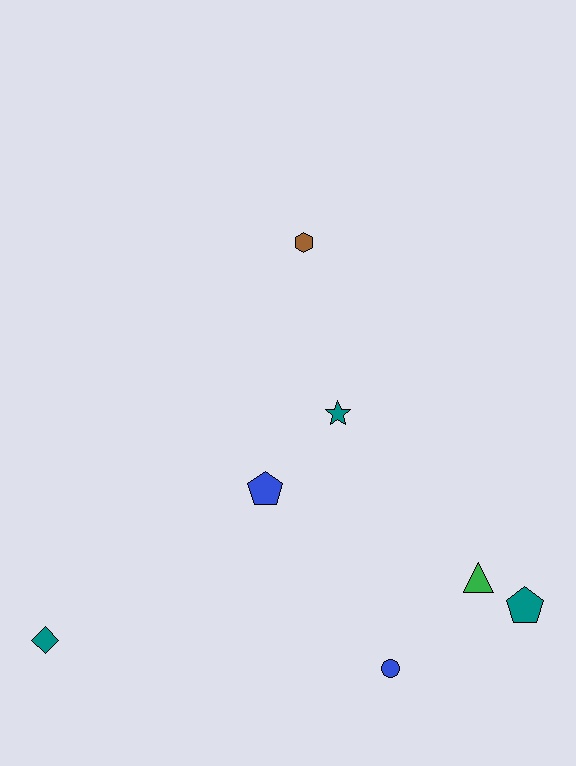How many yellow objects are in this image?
There are no yellow objects.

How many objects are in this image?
There are 7 objects.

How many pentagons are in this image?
There are 2 pentagons.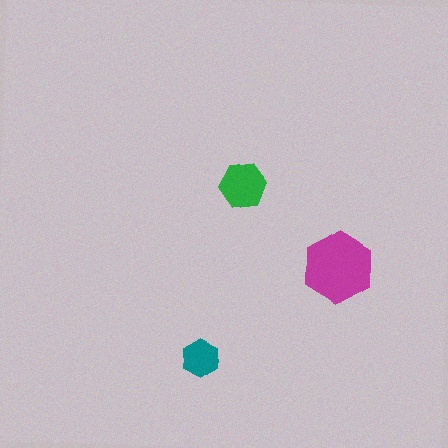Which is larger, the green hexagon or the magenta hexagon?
The magenta one.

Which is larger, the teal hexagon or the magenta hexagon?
The magenta one.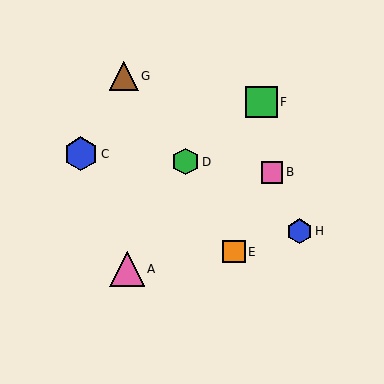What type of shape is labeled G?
Shape G is a brown triangle.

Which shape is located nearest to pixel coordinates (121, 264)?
The pink triangle (labeled A) at (127, 269) is nearest to that location.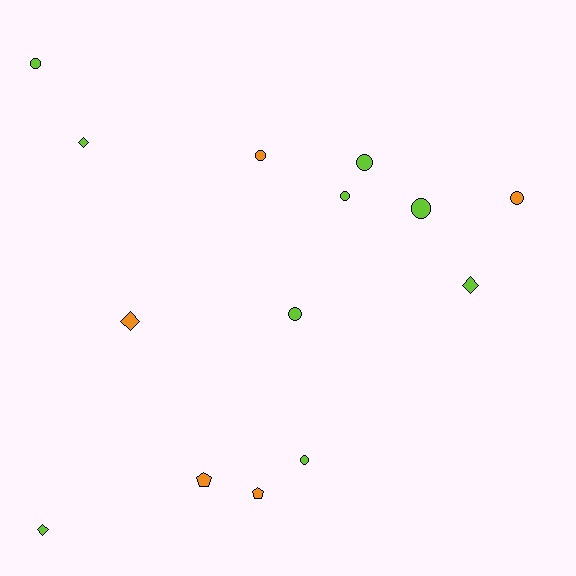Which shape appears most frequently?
Circle, with 8 objects.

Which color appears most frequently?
Lime, with 9 objects.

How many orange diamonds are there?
There is 1 orange diamond.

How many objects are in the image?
There are 14 objects.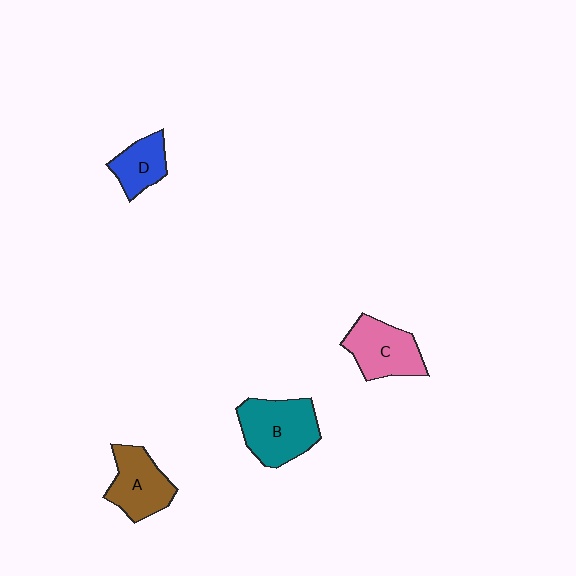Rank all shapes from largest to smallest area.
From largest to smallest: B (teal), C (pink), A (brown), D (blue).